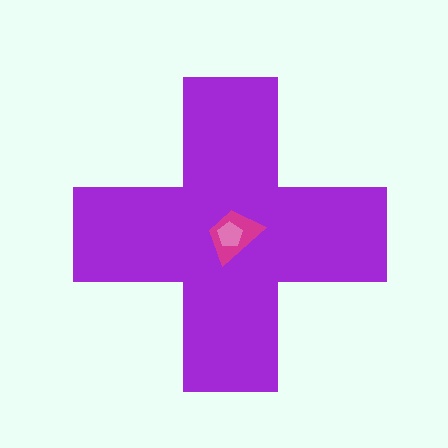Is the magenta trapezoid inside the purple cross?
Yes.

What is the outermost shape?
The purple cross.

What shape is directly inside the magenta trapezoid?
The pink pentagon.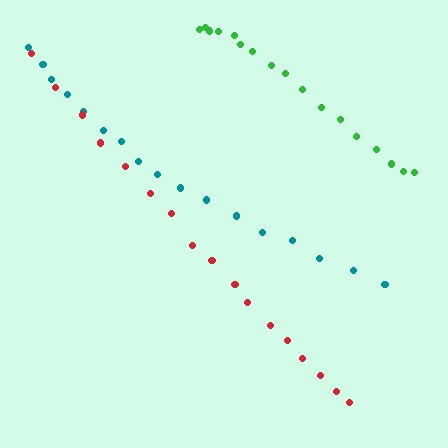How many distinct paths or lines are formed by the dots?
There are 3 distinct paths.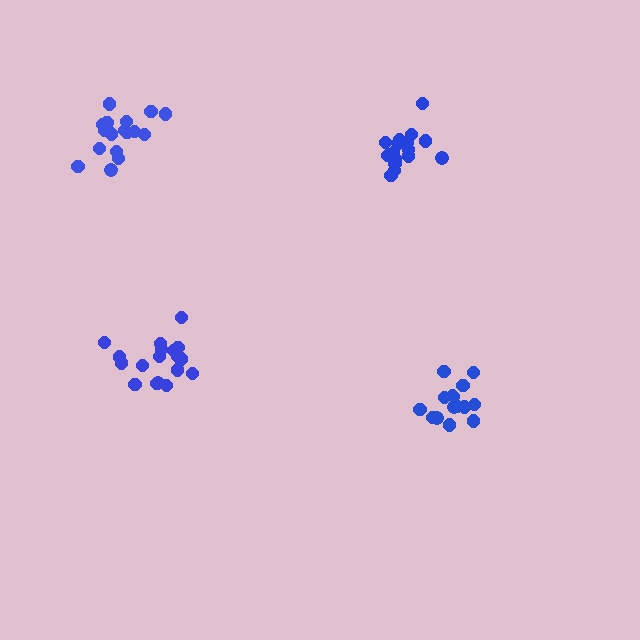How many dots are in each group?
Group 1: 17 dots, Group 2: 19 dots, Group 3: 18 dots, Group 4: 15 dots (69 total).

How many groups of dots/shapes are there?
There are 4 groups.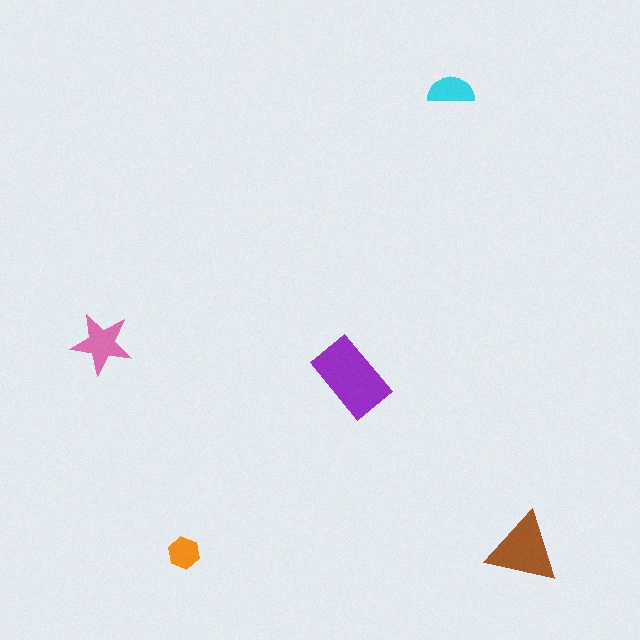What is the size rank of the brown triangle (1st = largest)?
2nd.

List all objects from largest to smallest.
The purple rectangle, the brown triangle, the pink star, the cyan semicircle, the orange hexagon.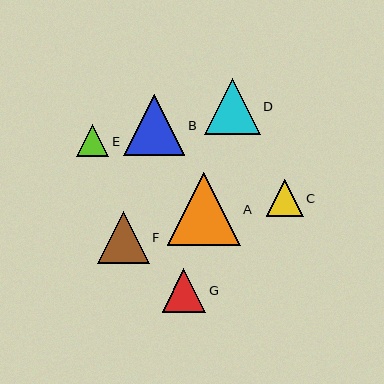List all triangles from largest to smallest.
From largest to smallest: A, B, D, F, G, C, E.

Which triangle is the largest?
Triangle A is the largest with a size of approximately 73 pixels.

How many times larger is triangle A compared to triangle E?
Triangle A is approximately 2.3 times the size of triangle E.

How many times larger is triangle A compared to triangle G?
Triangle A is approximately 1.7 times the size of triangle G.